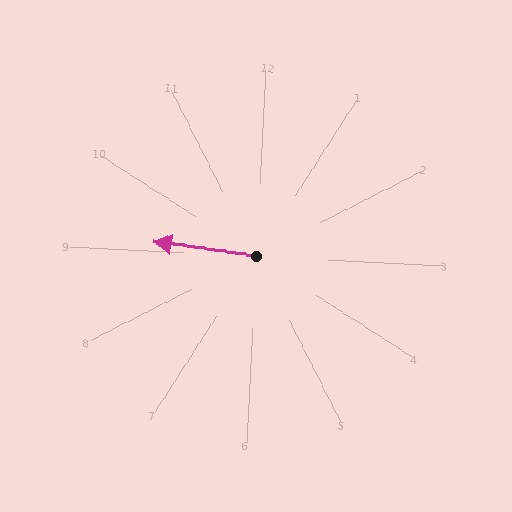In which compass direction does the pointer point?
West.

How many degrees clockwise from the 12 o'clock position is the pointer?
Approximately 275 degrees.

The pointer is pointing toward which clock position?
Roughly 9 o'clock.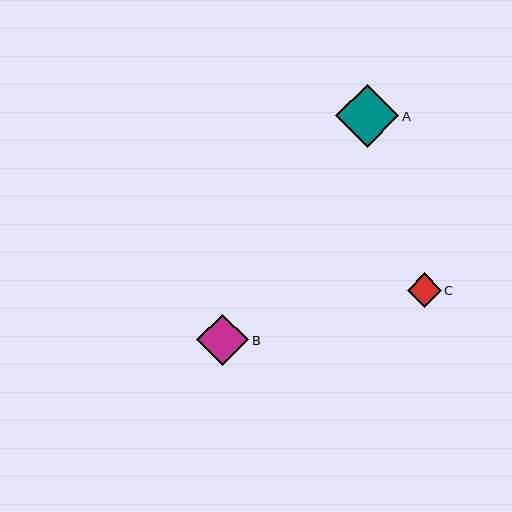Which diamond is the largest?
Diamond A is the largest with a size of approximately 64 pixels.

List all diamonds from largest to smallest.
From largest to smallest: A, B, C.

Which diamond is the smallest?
Diamond C is the smallest with a size of approximately 34 pixels.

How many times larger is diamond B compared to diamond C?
Diamond B is approximately 1.5 times the size of diamond C.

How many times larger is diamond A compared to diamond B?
Diamond A is approximately 1.2 times the size of diamond B.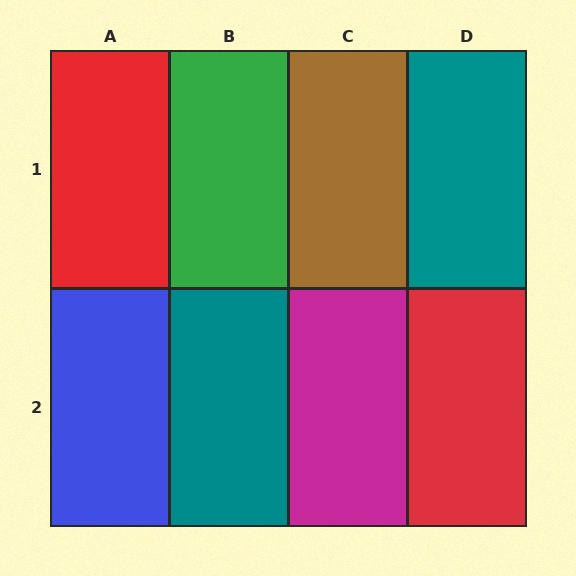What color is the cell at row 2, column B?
Teal.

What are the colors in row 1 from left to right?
Red, green, brown, teal.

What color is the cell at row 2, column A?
Blue.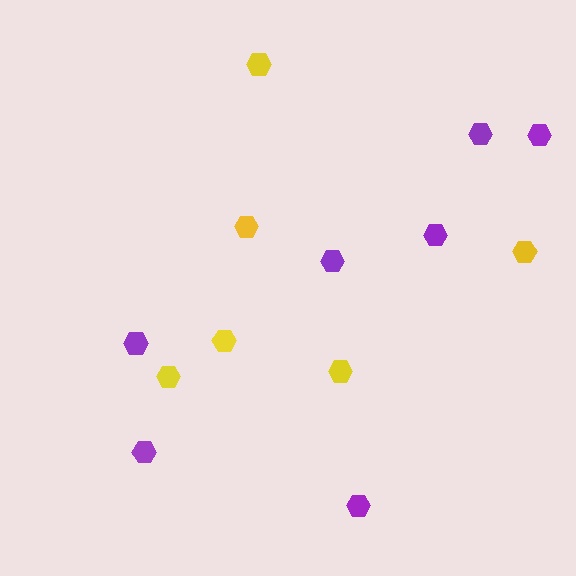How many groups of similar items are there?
There are 2 groups: one group of yellow hexagons (6) and one group of purple hexagons (7).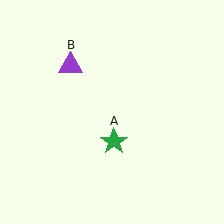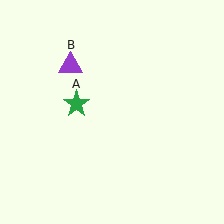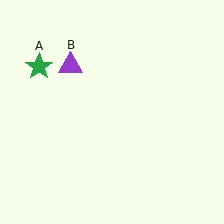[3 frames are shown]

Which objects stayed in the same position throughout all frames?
Purple triangle (object B) remained stationary.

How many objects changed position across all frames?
1 object changed position: green star (object A).